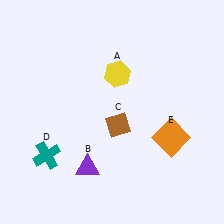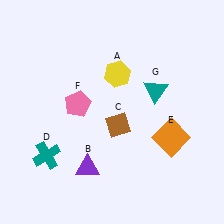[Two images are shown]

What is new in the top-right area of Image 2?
A teal triangle (G) was added in the top-right area of Image 2.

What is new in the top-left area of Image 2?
A pink pentagon (F) was added in the top-left area of Image 2.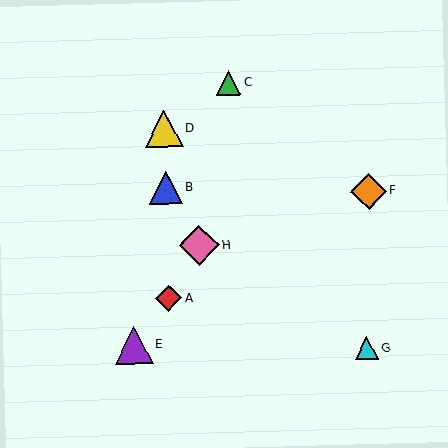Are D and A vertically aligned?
Yes, both are at x≈164.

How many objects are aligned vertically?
3 objects (A, B, D) are aligned vertically.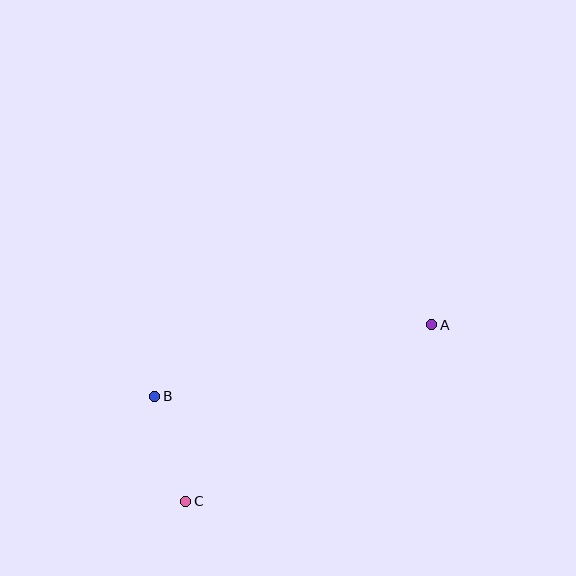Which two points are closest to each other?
Points B and C are closest to each other.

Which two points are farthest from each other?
Points A and C are farthest from each other.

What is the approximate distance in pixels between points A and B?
The distance between A and B is approximately 286 pixels.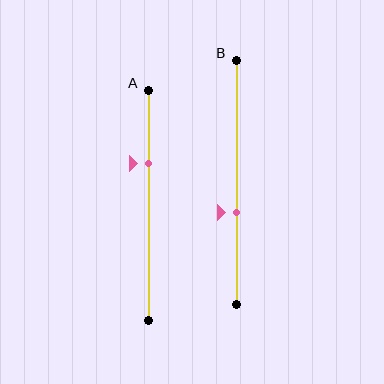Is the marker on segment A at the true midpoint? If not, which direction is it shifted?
No, the marker on segment A is shifted upward by about 18% of the segment length.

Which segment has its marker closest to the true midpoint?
Segment B has its marker closest to the true midpoint.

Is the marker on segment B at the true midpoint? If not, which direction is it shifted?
No, the marker on segment B is shifted downward by about 12% of the segment length.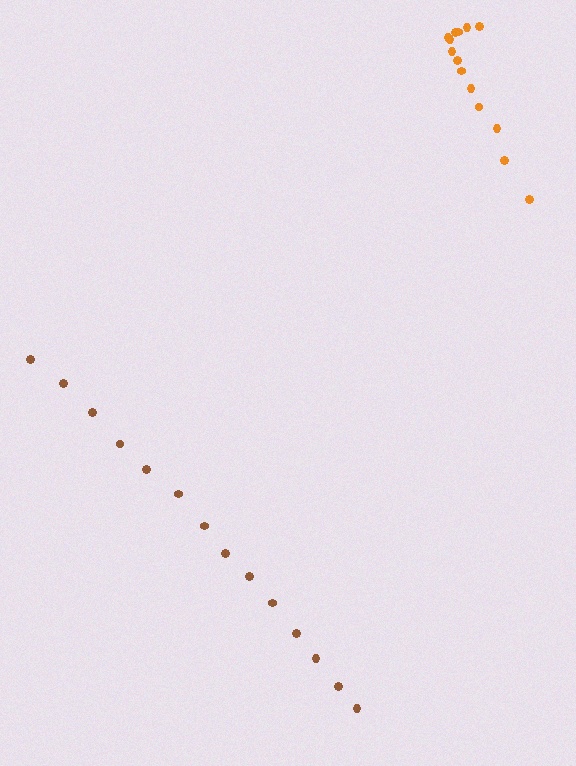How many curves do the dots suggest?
There are 2 distinct paths.